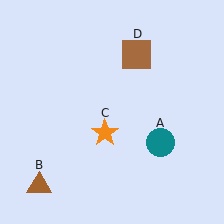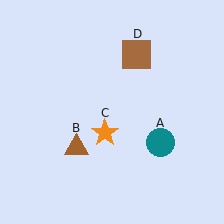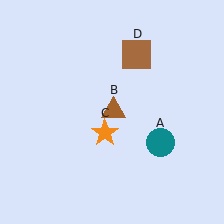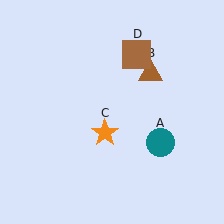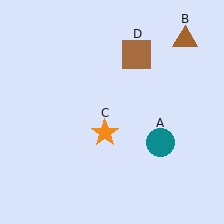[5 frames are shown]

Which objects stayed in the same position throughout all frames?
Teal circle (object A) and orange star (object C) and brown square (object D) remained stationary.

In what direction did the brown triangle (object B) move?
The brown triangle (object B) moved up and to the right.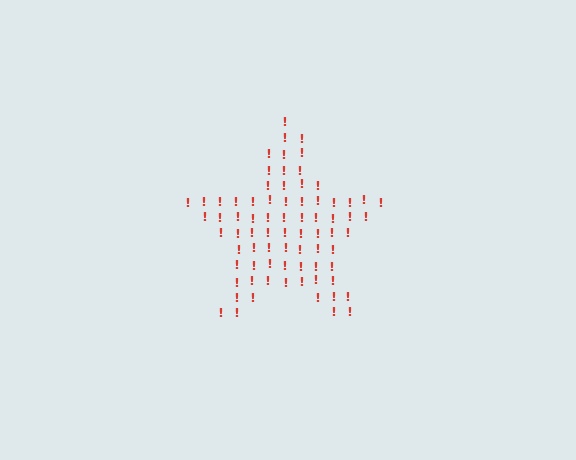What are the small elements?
The small elements are exclamation marks.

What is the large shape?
The large shape is a star.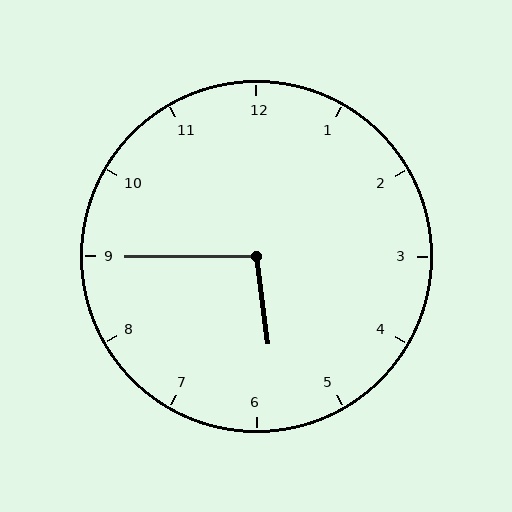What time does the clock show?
5:45.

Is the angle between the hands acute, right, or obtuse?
It is obtuse.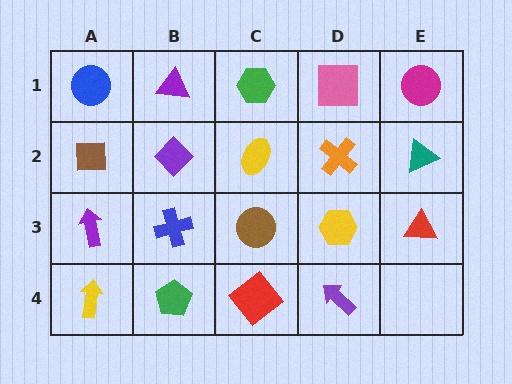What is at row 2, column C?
A yellow ellipse.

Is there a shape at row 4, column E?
No, that cell is empty.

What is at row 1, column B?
A purple triangle.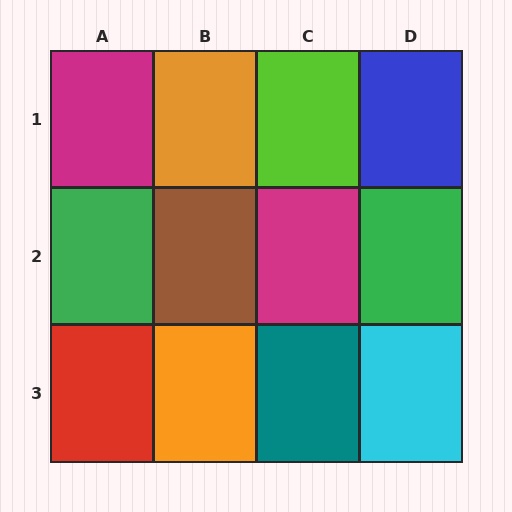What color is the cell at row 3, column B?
Orange.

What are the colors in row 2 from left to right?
Green, brown, magenta, green.